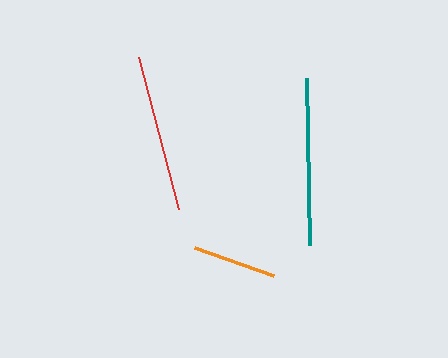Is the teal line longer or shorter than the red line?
The teal line is longer than the red line.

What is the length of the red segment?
The red segment is approximately 157 pixels long.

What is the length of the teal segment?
The teal segment is approximately 167 pixels long.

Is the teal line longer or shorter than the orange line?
The teal line is longer than the orange line.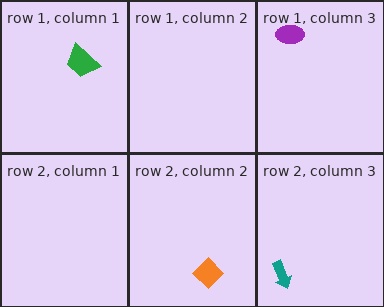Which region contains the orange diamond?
The row 2, column 2 region.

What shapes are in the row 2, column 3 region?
The teal arrow.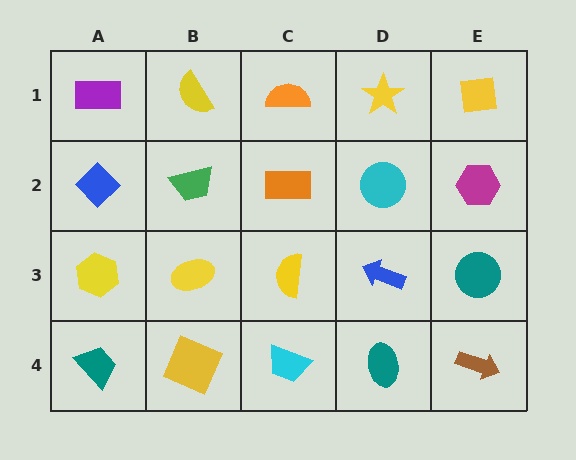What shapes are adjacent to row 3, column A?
A blue diamond (row 2, column A), a teal trapezoid (row 4, column A), a yellow ellipse (row 3, column B).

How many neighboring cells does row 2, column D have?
4.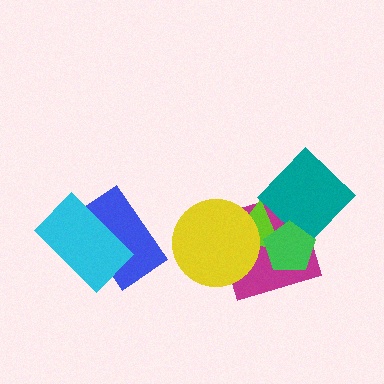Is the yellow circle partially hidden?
No, no other shape covers it.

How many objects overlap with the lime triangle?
3 objects overlap with the lime triangle.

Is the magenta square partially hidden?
Yes, it is partially covered by another shape.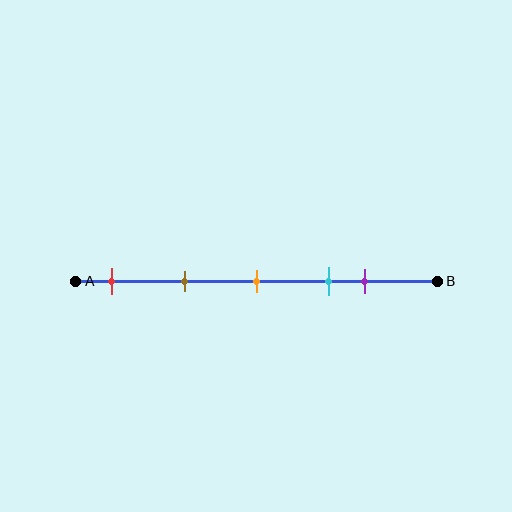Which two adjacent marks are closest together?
The cyan and purple marks are the closest adjacent pair.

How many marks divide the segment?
There are 5 marks dividing the segment.